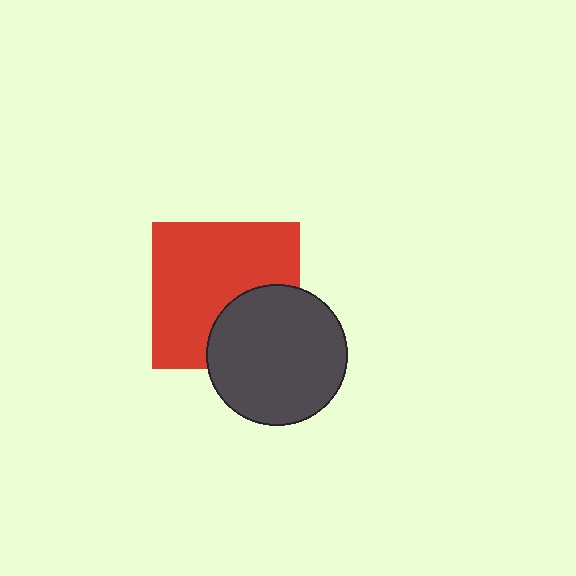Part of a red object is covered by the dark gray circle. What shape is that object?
It is a square.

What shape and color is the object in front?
The object in front is a dark gray circle.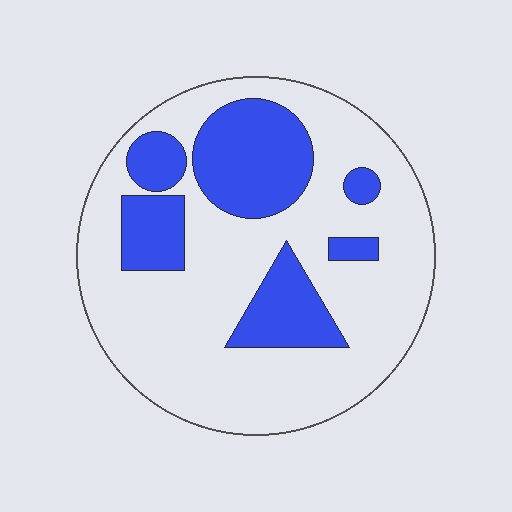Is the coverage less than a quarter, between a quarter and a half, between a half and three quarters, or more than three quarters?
Between a quarter and a half.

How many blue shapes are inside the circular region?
6.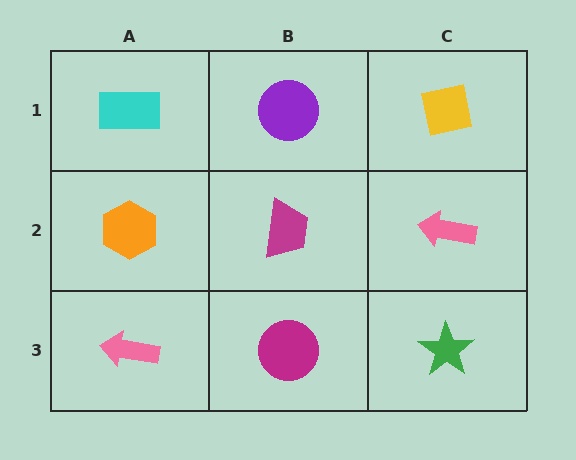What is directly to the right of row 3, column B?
A green star.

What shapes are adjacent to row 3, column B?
A magenta trapezoid (row 2, column B), a pink arrow (row 3, column A), a green star (row 3, column C).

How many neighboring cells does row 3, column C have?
2.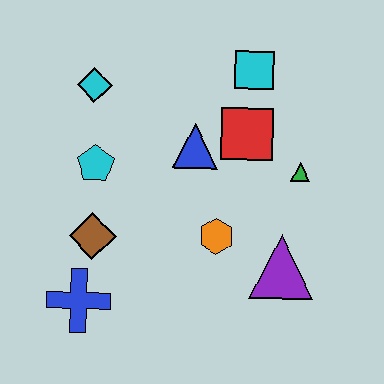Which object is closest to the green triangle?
The red square is closest to the green triangle.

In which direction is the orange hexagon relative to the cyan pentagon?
The orange hexagon is to the right of the cyan pentagon.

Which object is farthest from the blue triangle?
The blue cross is farthest from the blue triangle.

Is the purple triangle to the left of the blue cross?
No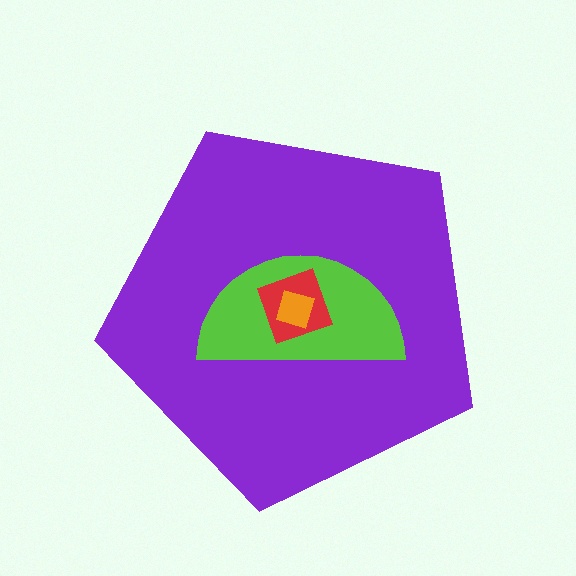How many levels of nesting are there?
4.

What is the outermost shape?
The purple pentagon.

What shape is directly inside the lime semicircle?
The red square.